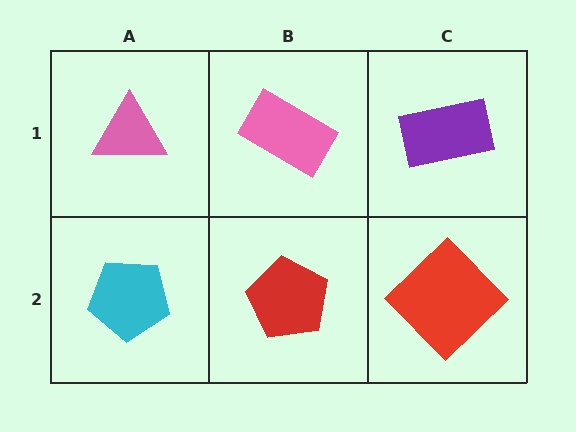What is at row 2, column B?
A red pentagon.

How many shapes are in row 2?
3 shapes.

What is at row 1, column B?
A pink rectangle.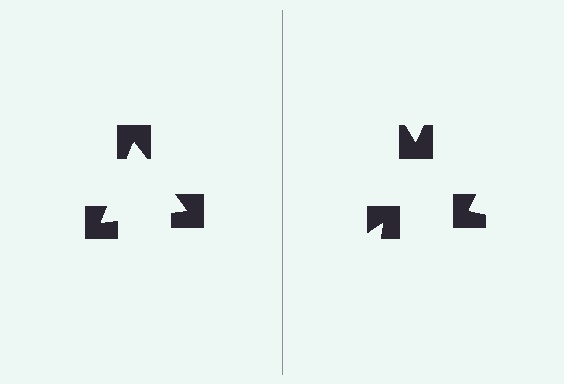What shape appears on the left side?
An illusory triangle.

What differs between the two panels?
The notched squares are positioned identically on both sides; only the wedge orientations differ. On the left they align to a triangle; on the right they are misaligned.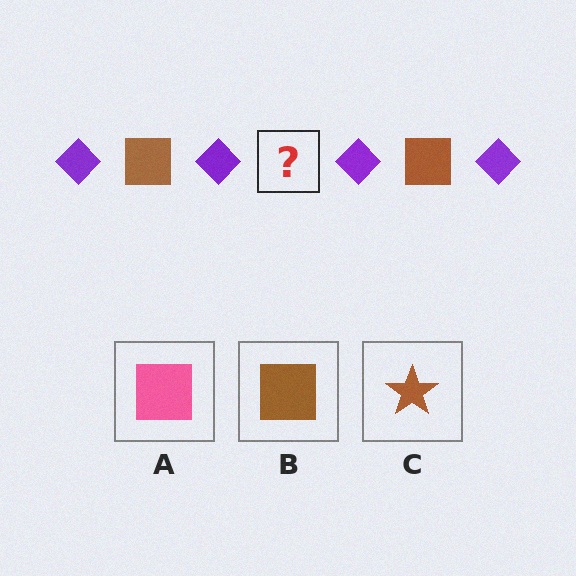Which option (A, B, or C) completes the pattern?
B.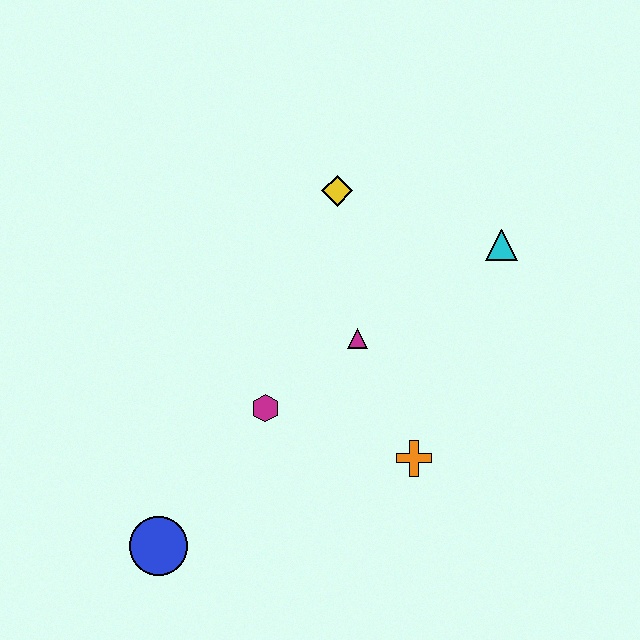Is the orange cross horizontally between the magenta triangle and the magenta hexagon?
No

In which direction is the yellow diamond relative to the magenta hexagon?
The yellow diamond is above the magenta hexagon.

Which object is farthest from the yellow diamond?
The blue circle is farthest from the yellow diamond.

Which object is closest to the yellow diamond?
The magenta triangle is closest to the yellow diamond.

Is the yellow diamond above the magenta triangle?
Yes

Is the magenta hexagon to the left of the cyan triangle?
Yes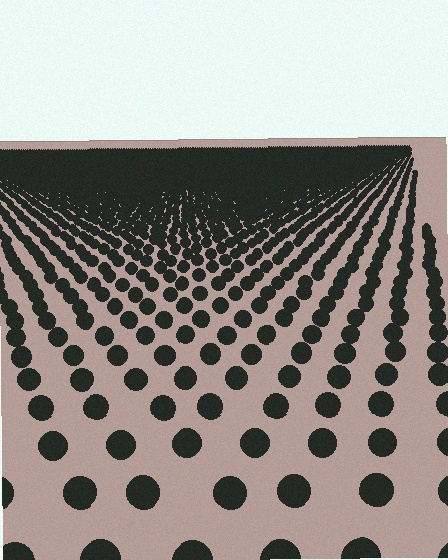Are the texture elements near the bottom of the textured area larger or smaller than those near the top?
Larger. Near the bottom, elements are closer to the viewer and appear at a bigger on-screen size.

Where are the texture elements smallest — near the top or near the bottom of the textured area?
Near the top.